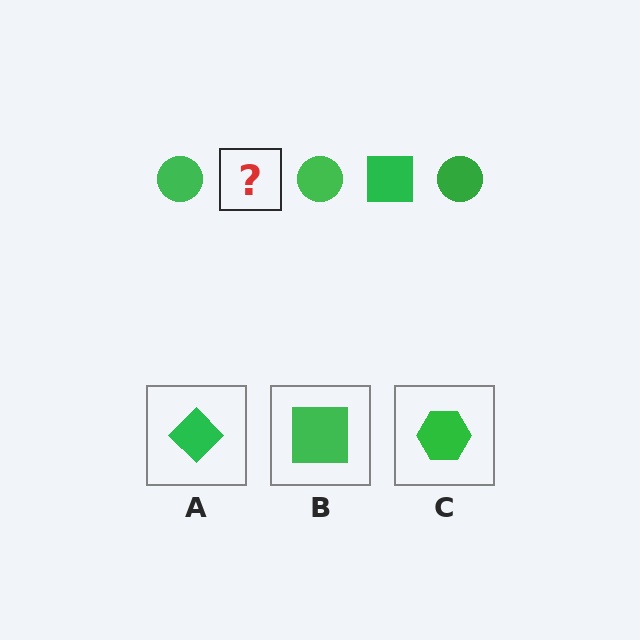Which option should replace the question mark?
Option B.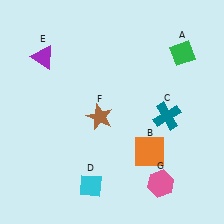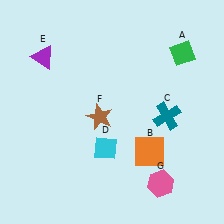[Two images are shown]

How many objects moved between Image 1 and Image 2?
1 object moved between the two images.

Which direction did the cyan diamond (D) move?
The cyan diamond (D) moved up.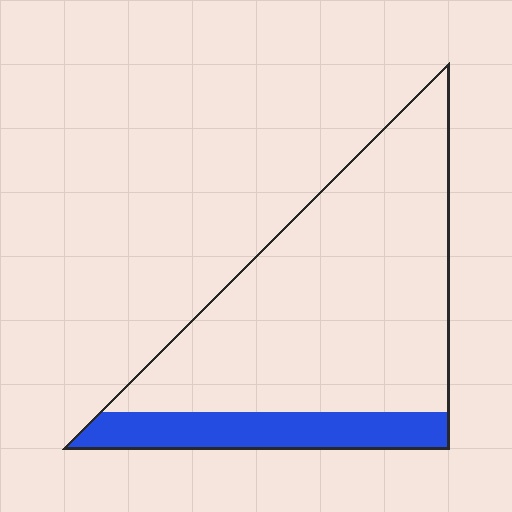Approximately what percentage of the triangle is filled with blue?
Approximately 20%.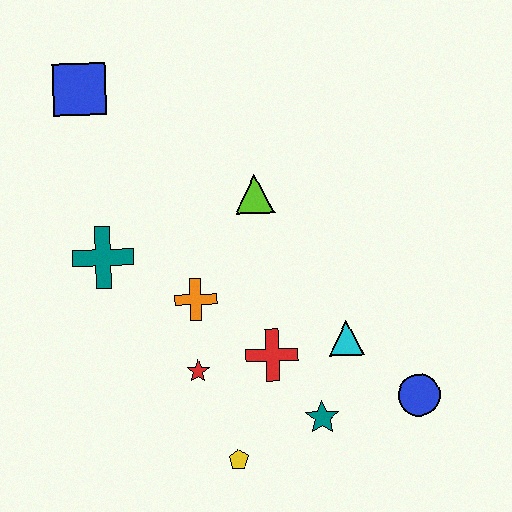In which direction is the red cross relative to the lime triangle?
The red cross is below the lime triangle.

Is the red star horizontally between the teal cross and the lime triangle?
Yes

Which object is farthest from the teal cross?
The blue circle is farthest from the teal cross.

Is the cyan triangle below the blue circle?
No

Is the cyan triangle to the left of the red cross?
No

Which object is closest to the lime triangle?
The orange cross is closest to the lime triangle.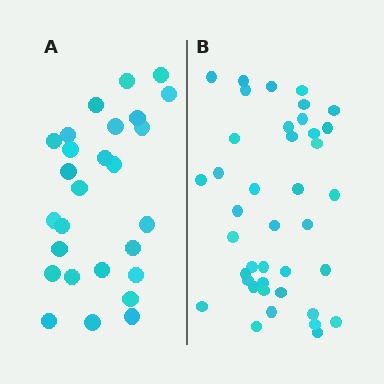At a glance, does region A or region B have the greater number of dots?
Region B (the right region) has more dots.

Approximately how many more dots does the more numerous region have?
Region B has approximately 15 more dots than region A.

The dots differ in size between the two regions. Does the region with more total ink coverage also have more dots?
No. Region A has more total ink coverage because its dots are larger, but region B actually contains more individual dots. Total area can be misleading — the number of items is what matters here.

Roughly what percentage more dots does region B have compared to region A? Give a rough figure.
About 50% more.